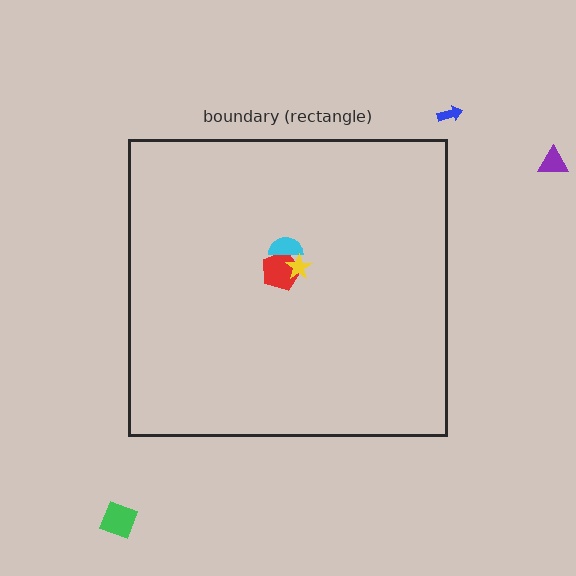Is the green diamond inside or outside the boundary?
Outside.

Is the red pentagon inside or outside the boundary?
Inside.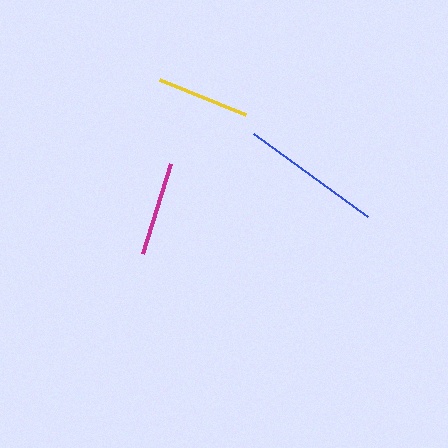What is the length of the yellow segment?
The yellow segment is approximately 93 pixels long.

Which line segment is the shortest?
The yellow line is the shortest at approximately 93 pixels.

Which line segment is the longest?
The blue line is the longest at approximately 141 pixels.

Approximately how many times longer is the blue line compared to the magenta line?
The blue line is approximately 1.5 times the length of the magenta line.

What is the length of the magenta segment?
The magenta segment is approximately 95 pixels long.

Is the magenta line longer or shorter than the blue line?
The blue line is longer than the magenta line.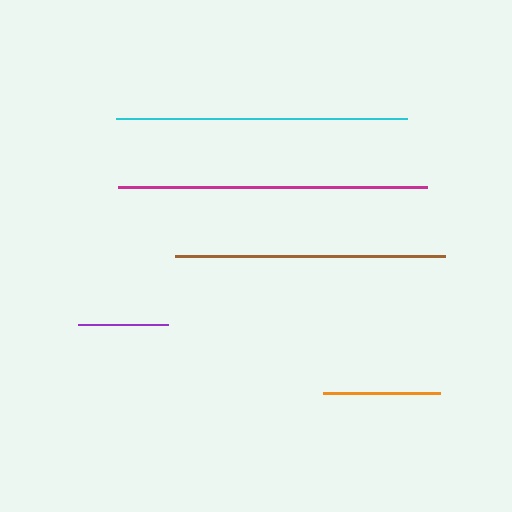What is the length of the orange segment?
The orange segment is approximately 116 pixels long.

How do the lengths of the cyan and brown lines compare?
The cyan and brown lines are approximately the same length.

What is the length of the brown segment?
The brown segment is approximately 270 pixels long.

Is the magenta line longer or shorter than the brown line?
The magenta line is longer than the brown line.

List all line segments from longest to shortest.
From longest to shortest: magenta, cyan, brown, orange, purple.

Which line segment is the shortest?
The purple line is the shortest at approximately 90 pixels.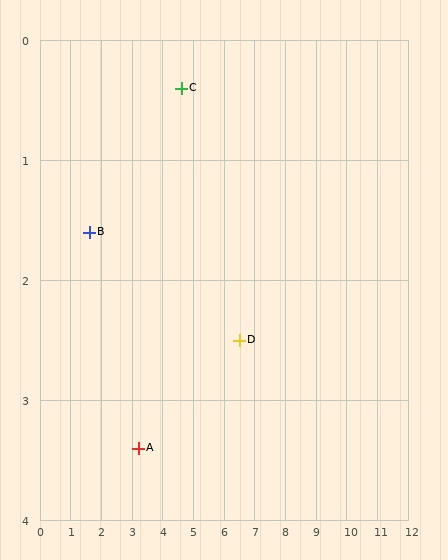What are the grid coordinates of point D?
Point D is at approximately (6.5, 2.5).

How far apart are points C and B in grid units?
Points C and B are about 3.2 grid units apart.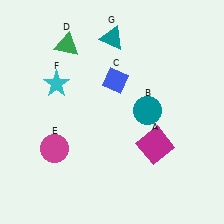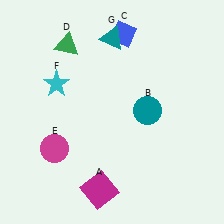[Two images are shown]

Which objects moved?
The objects that moved are: the magenta square (A), the blue diamond (C).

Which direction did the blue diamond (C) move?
The blue diamond (C) moved up.